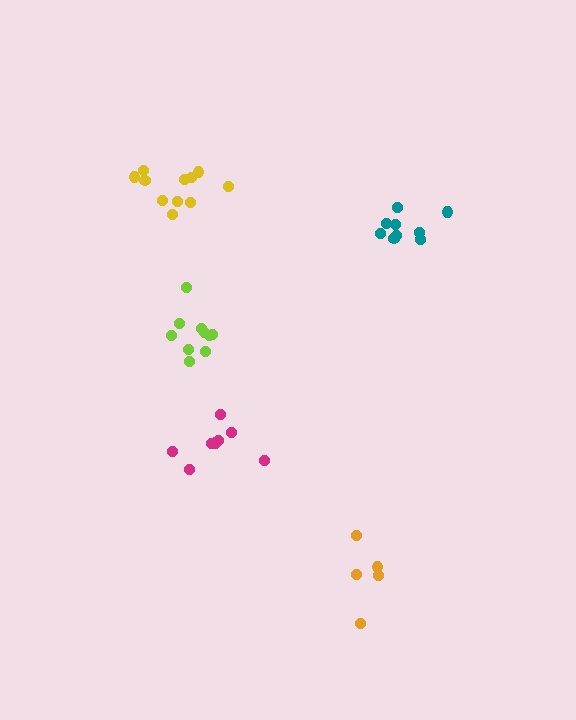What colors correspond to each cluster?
The clusters are colored: teal, yellow, magenta, orange, lime.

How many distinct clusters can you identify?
There are 5 distinct clusters.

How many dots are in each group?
Group 1: 9 dots, Group 2: 11 dots, Group 3: 9 dots, Group 4: 5 dots, Group 5: 10 dots (44 total).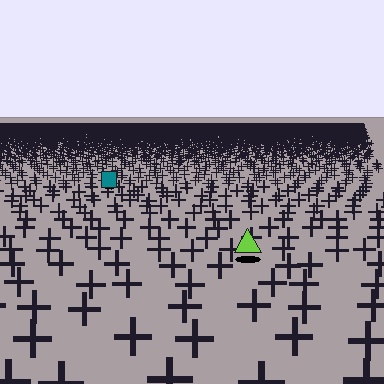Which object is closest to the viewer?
The lime triangle is closest. The texture marks near it are larger and more spread out.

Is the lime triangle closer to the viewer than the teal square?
Yes. The lime triangle is closer — you can tell from the texture gradient: the ground texture is coarser near it.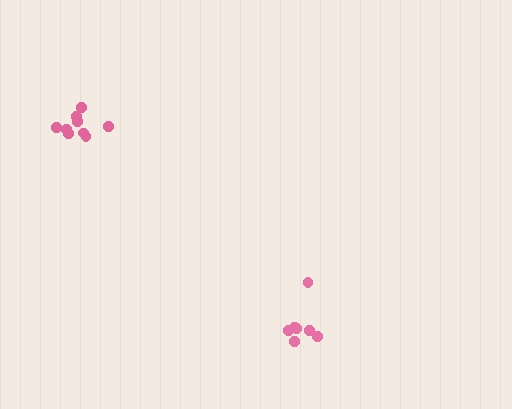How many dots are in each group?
Group 1: 9 dots, Group 2: 7 dots (16 total).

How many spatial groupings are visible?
There are 2 spatial groupings.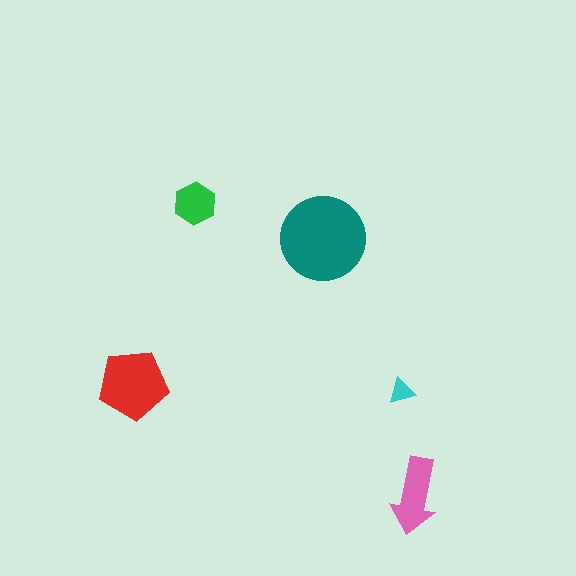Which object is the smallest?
The cyan triangle.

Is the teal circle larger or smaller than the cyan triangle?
Larger.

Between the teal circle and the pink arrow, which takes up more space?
The teal circle.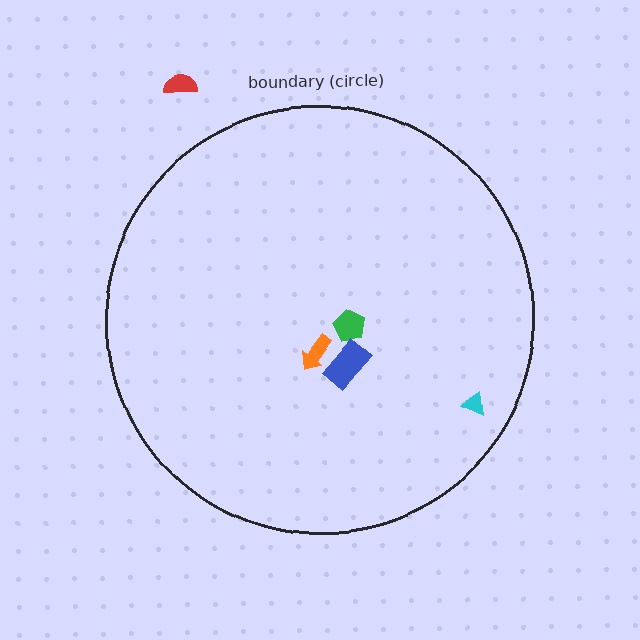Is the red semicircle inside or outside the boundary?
Outside.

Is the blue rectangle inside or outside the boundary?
Inside.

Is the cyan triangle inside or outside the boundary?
Inside.